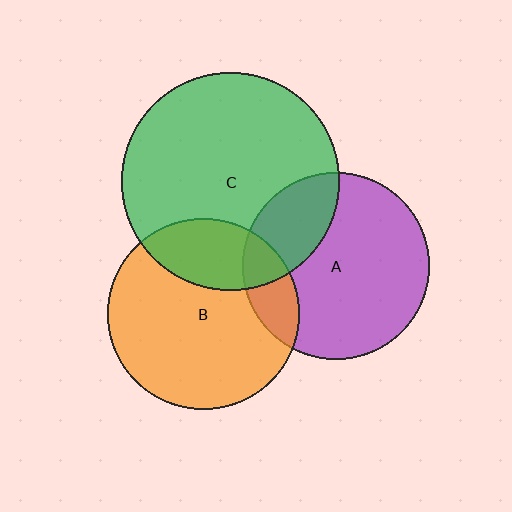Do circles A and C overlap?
Yes.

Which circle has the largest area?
Circle C (green).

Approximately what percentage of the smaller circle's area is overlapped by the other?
Approximately 25%.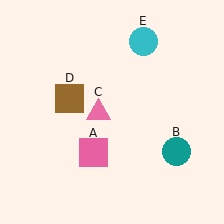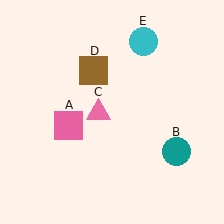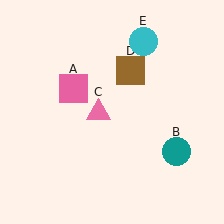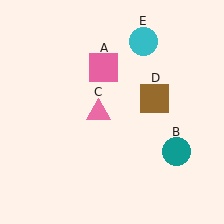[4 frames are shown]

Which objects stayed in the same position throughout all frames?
Teal circle (object B) and pink triangle (object C) and cyan circle (object E) remained stationary.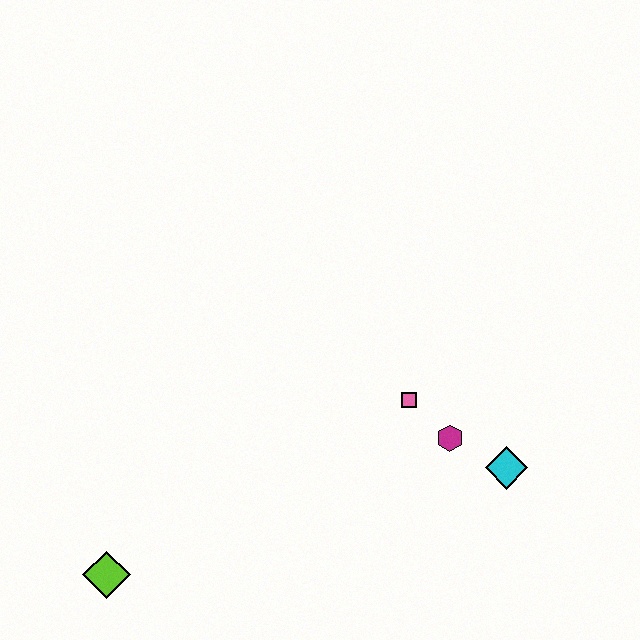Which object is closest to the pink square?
The magenta hexagon is closest to the pink square.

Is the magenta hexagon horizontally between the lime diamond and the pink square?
No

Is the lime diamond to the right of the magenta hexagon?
No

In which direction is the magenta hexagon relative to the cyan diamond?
The magenta hexagon is to the left of the cyan diamond.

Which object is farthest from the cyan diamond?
The lime diamond is farthest from the cyan diamond.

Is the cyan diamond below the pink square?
Yes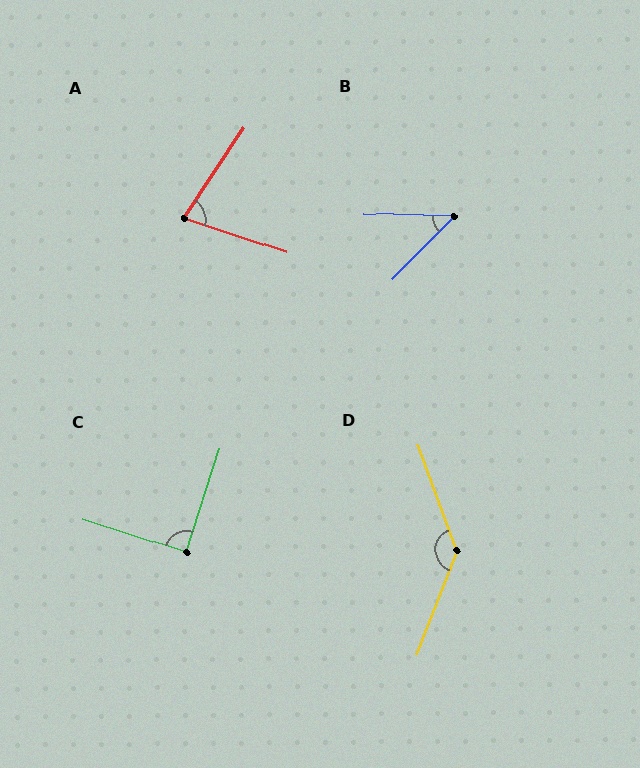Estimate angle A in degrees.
Approximately 75 degrees.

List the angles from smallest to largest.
B (48°), A (75°), C (90°), D (139°).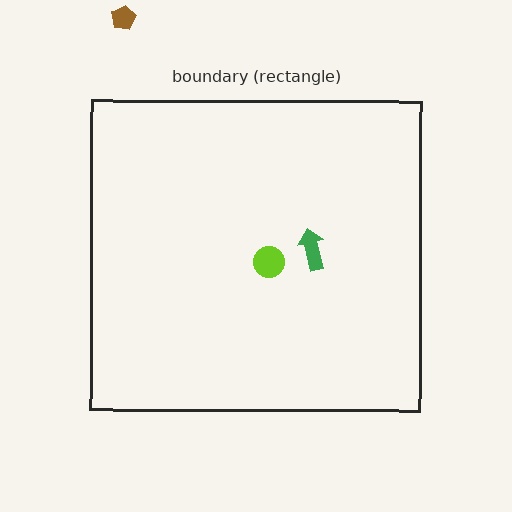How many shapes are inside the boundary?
2 inside, 1 outside.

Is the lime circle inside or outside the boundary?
Inside.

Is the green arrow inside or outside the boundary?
Inside.